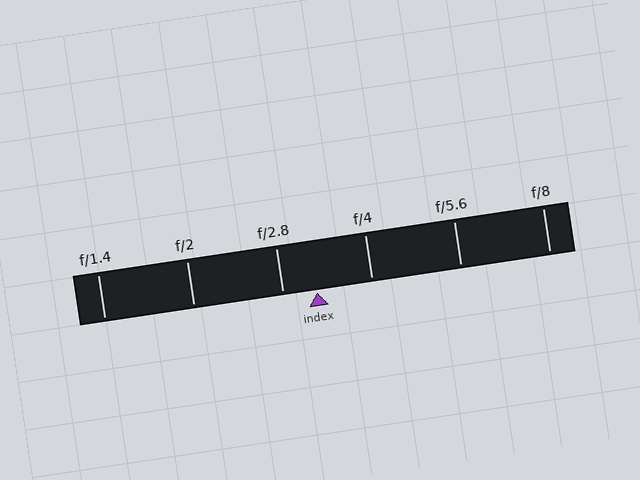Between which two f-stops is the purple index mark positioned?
The index mark is between f/2.8 and f/4.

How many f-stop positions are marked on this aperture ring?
There are 6 f-stop positions marked.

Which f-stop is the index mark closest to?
The index mark is closest to f/2.8.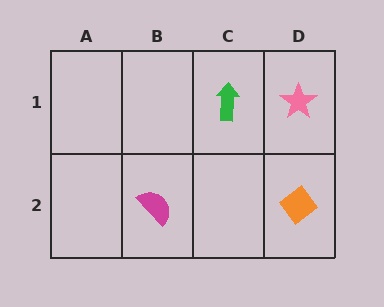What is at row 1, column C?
A green arrow.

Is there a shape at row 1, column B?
No, that cell is empty.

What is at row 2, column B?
A magenta semicircle.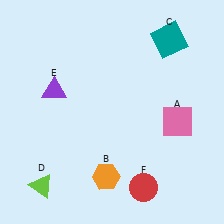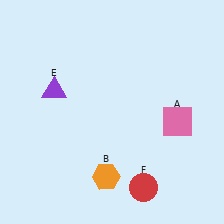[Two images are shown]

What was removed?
The lime triangle (D), the teal square (C) were removed in Image 2.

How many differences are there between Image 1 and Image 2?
There are 2 differences between the two images.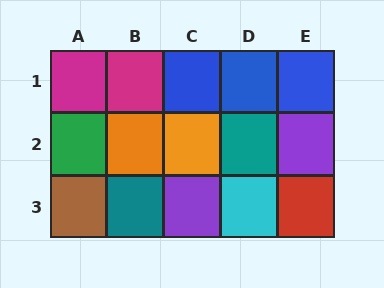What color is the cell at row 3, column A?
Brown.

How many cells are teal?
2 cells are teal.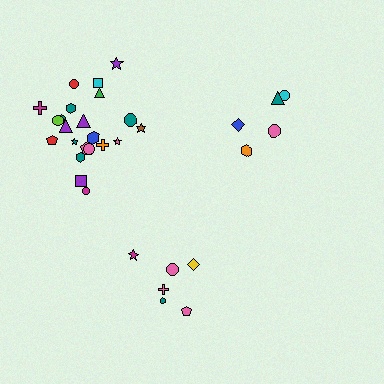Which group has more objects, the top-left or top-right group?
The top-left group.